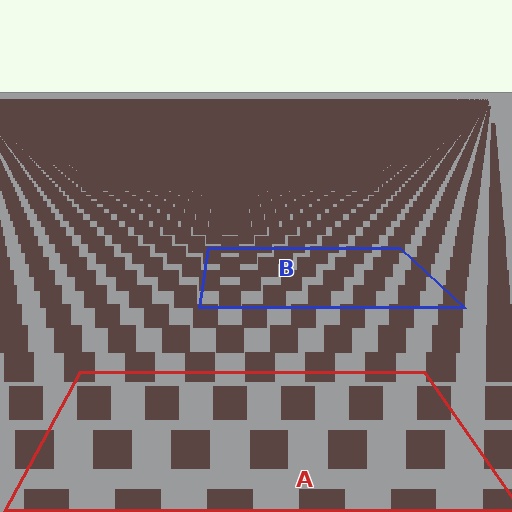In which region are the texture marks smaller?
The texture marks are smaller in region B, because it is farther away.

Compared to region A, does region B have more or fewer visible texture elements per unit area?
Region B has more texture elements per unit area — they are packed more densely because it is farther away.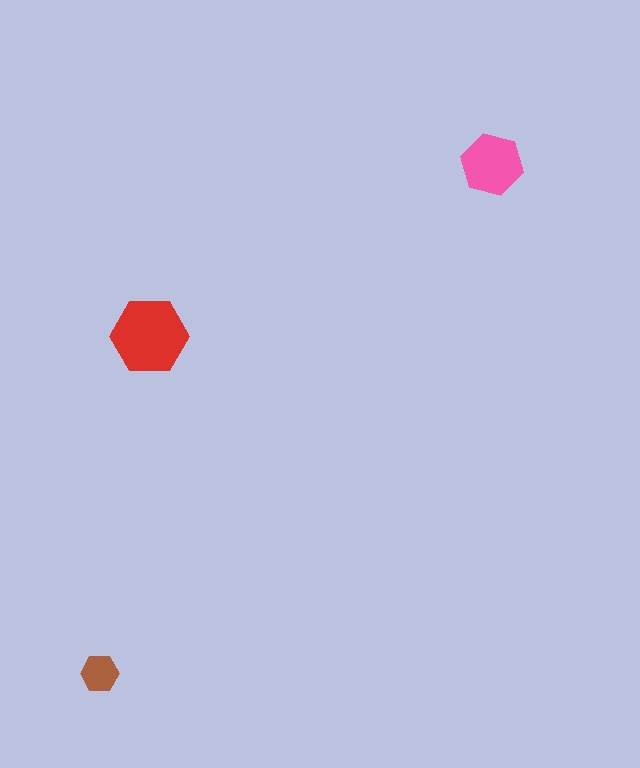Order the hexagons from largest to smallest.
the red one, the pink one, the brown one.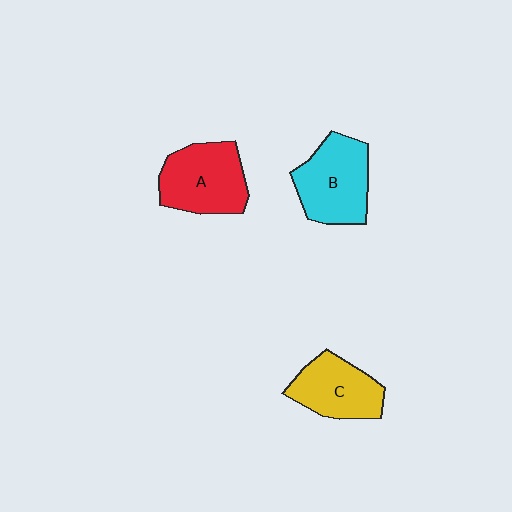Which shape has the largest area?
Shape B (cyan).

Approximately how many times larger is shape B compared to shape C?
Approximately 1.2 times.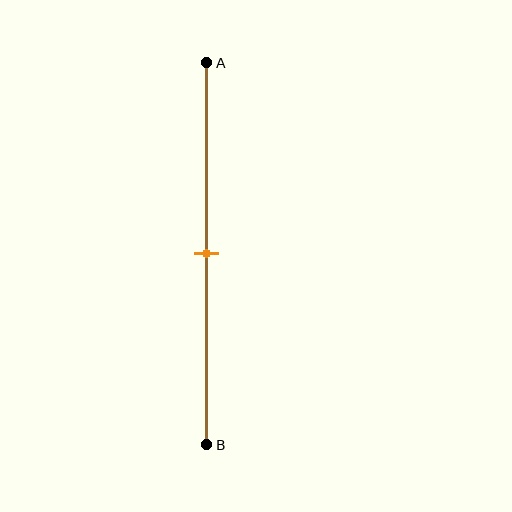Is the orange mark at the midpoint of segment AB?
Yes, the mark is approximately at the midpoint.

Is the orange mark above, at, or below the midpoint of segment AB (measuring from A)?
The orange mark is approximately at the midpoint of segment AB.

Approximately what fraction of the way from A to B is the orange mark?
The orange mark is approximately 50% of the way from A to B.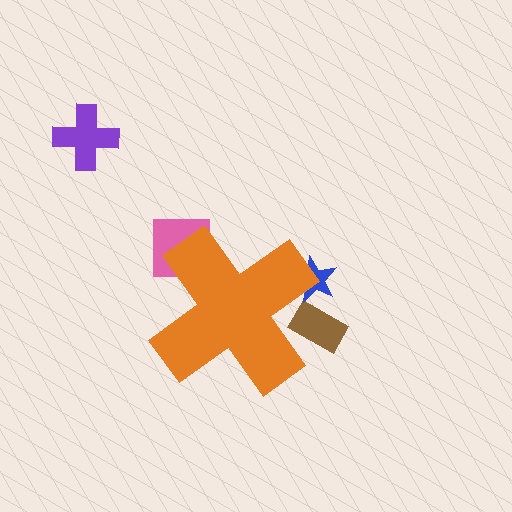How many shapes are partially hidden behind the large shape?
3 shapes are partially hidden.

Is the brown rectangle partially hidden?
Yes, the brown rectangle is partially hidden behind the orange cross.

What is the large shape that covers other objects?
An orange cross.